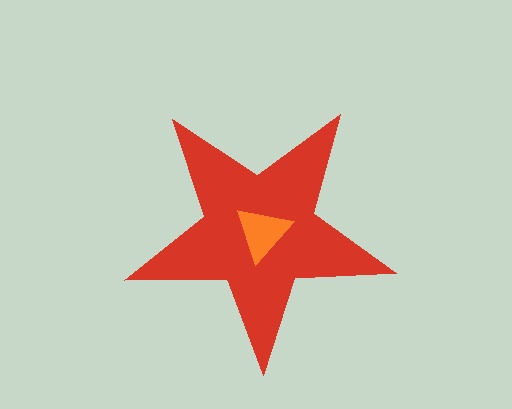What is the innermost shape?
The orange triangle.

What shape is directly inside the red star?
The orange triangle.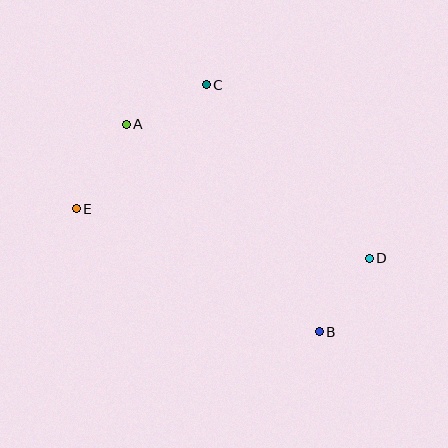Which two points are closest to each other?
Points B and D are closest to each other.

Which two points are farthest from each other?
Points D and E are farthest from each other.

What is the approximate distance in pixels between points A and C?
The distance between A and C is approximately 89 pixels.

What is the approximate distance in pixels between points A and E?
The distance between A and E is approximately 98 pixels.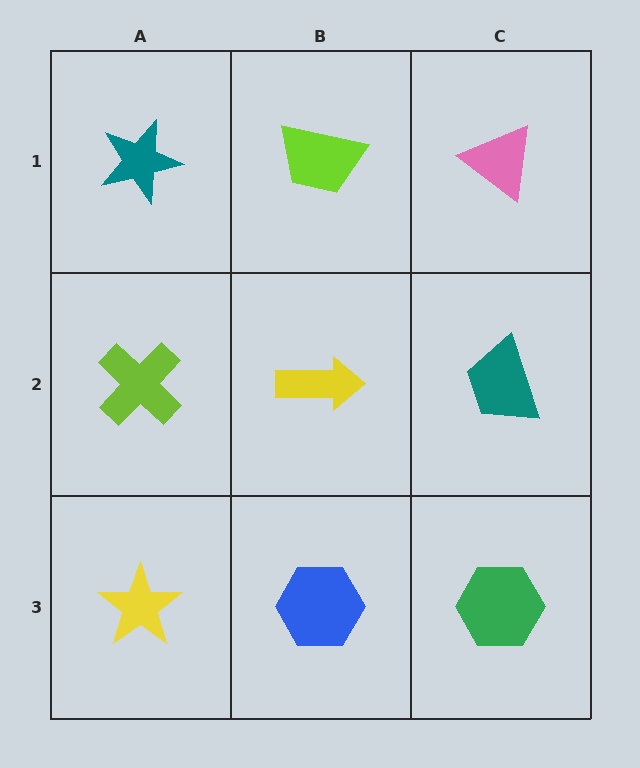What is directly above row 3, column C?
A teal trapezoid.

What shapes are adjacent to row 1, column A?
A lime cross (row 2, column A), a lime trapezoid (row 1, column B).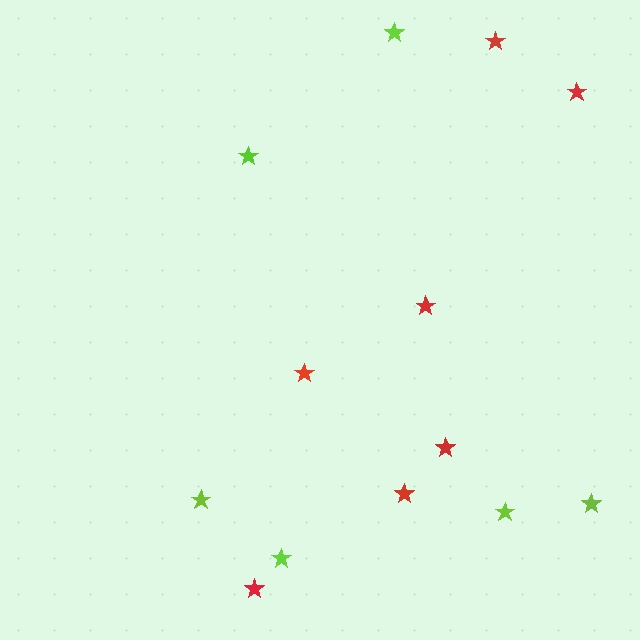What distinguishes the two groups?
There are 2 groups: one group of lime stars (6) and one group of red stars (7).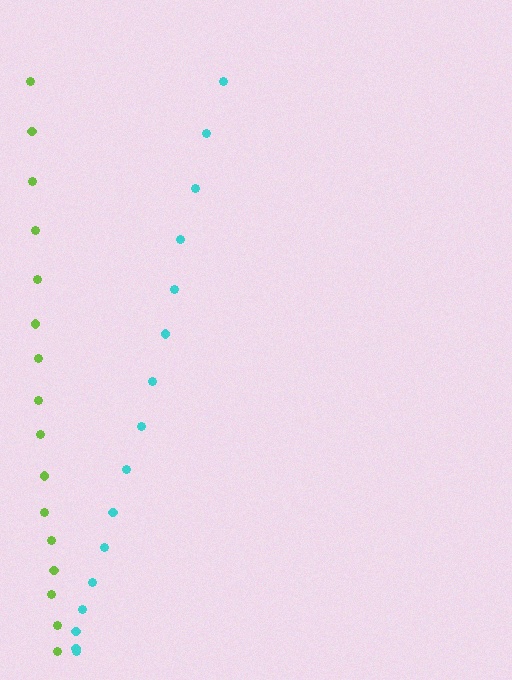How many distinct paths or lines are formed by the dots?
There are 2 distinct paths.